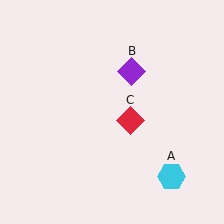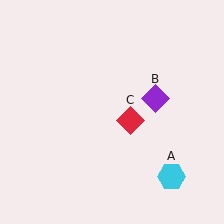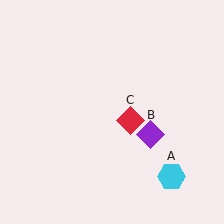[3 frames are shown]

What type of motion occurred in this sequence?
The purple diamond (object B) rotated clockwise around the center of the scene.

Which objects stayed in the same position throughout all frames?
Cyan hexagon (object A) and red diamond (object C) remained stationary.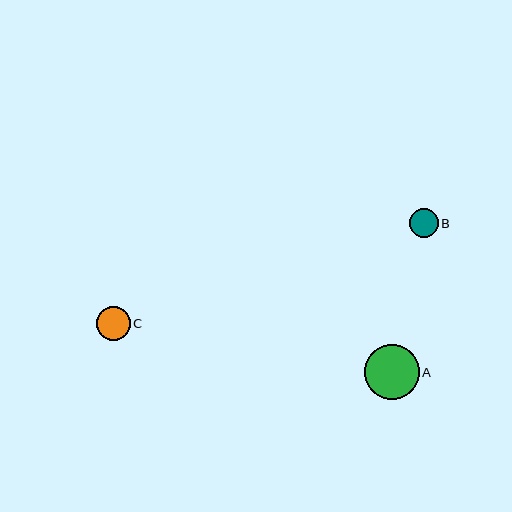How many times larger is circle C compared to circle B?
Circle C is approximately 1.2 times the size of circle B.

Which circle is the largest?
Circle A is the largest with a size of approximately 55 pixels.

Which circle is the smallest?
Circle B is the smallest with a size of approximately 28 pixels.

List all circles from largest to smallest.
From largest to smallest: A, C, B.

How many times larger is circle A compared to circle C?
Circle A is approximately 1.6 times the size of circle C.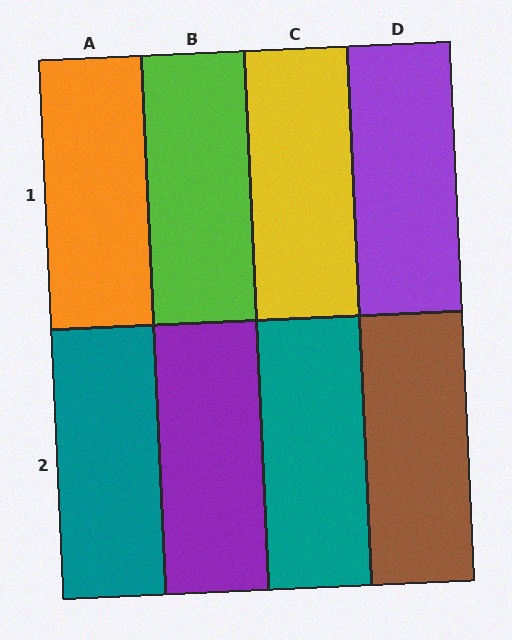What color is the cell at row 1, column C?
Yellow.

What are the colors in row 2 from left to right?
Teal, purple, teal, brown.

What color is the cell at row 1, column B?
Lime.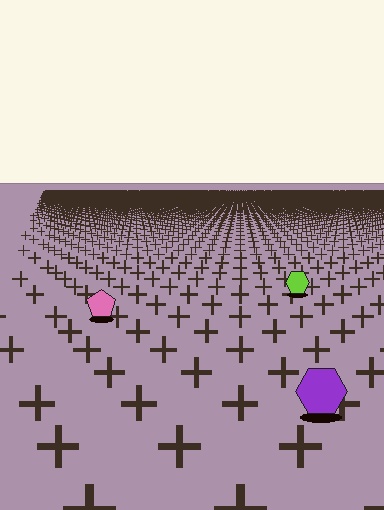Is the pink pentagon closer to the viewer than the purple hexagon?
No. The purple hexagon is closer — you can tell from the texture gradient: the ground texture is coarser near it.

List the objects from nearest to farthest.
From nearest to farthest: the purple hexagon, the pink pentagon, the lime hexagon.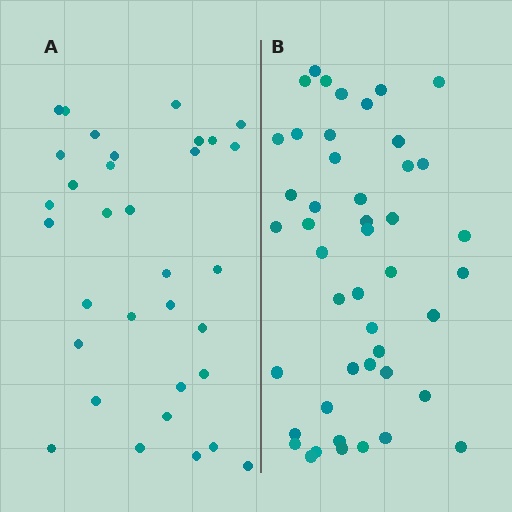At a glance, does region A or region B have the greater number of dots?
Region B (the right region) has more dots.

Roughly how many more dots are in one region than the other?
Region B has approximately 15 more dots than region A.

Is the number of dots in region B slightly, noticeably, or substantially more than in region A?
Region B has noticeably more, but not dramatically so. The ratio is roughly 1.4 to 1.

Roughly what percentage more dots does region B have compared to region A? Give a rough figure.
About 40% more.